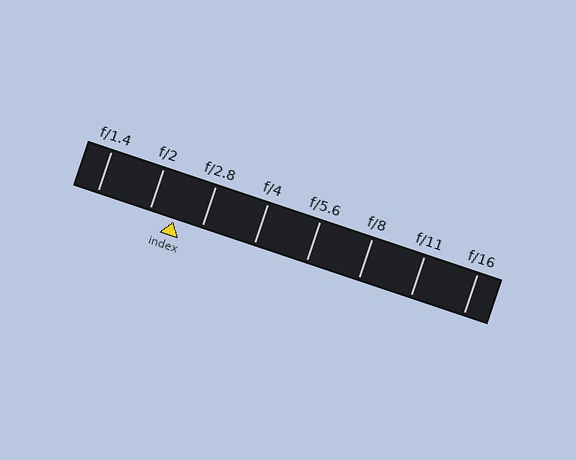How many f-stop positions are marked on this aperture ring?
There are 8 f-stop positions marked.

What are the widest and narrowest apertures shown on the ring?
The widest aperture shown is f/1.4 and the narrowest is f/16.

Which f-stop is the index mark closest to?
The index mark is closest to f/2.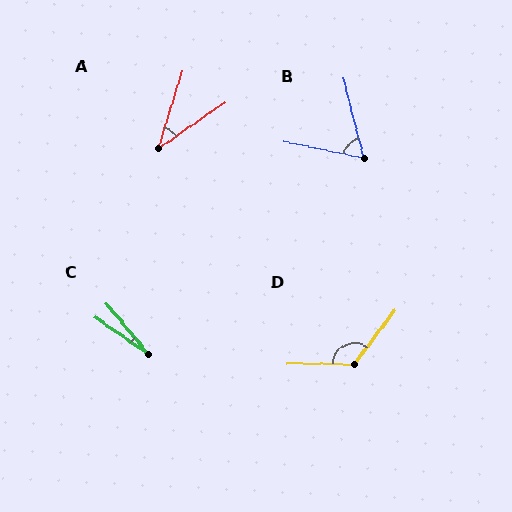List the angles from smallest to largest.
C (16°), A (37°), B (64°), D (126°).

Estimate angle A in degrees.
Approximately 37 degrees.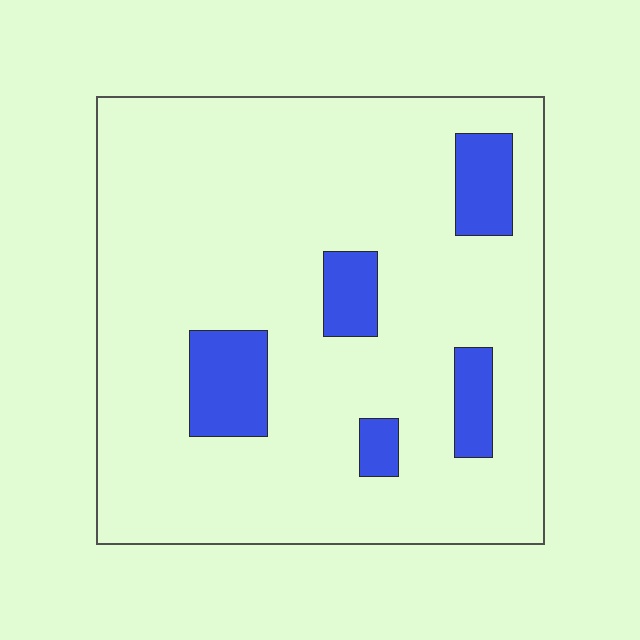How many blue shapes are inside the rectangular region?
5.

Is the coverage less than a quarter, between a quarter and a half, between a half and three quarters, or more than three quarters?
Less than a quarter.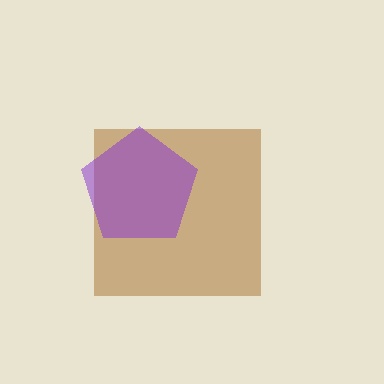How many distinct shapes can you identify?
There are 2 distinct shapes: a brown square, a purple pentagon.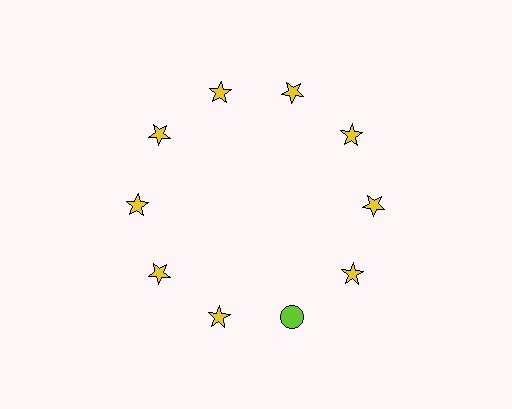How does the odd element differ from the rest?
It differs in both color (lime instead of yellow) and shape (circle instead of star).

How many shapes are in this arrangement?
There are 10 shapes arranged in a ring pattern.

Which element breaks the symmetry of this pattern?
The lime circle at roughly the 5 o'clock position breaks the symmetry. All other shapes are yellow stars.